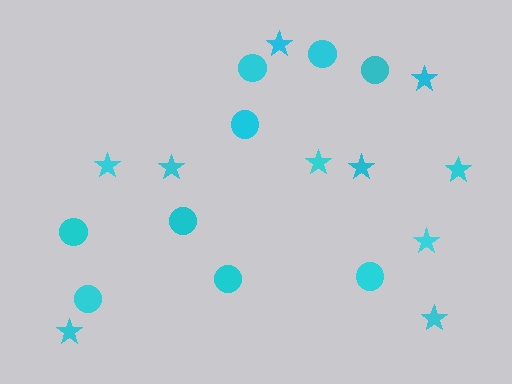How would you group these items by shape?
There are 2 groups: one group of circles (9) and one group of stars (10).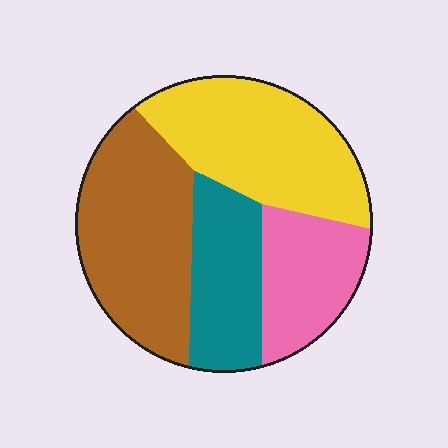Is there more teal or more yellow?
Yellow.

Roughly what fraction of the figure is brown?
Brown takes up between a sixth and a third of the figure.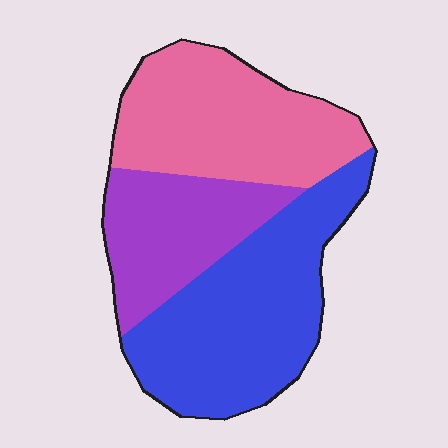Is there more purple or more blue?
Blue.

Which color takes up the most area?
Blue, at roughly 40%.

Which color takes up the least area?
Purple, at roughly 25%.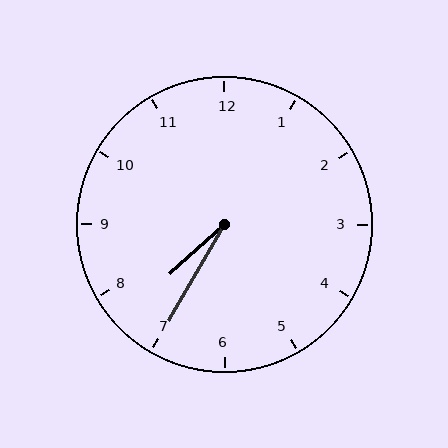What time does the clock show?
7:35.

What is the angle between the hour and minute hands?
Approximately 18 degrees.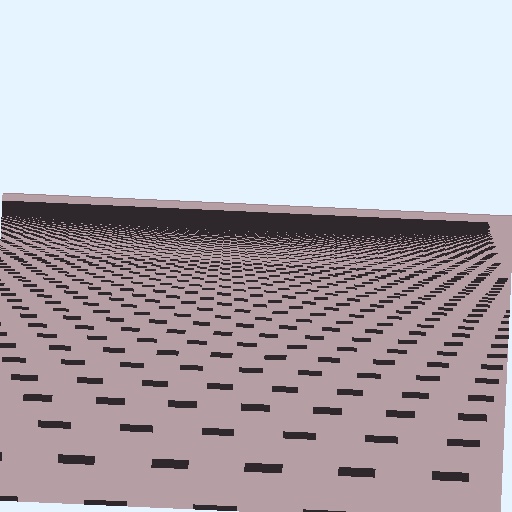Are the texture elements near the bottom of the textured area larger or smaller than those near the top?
Larger. Near the bottom, elements are closer to the viewer and appear at a bigger on-screen size.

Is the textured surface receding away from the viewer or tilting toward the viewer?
The surface is receding away from the viewer. Texture elements get smaller and denser toward the top.